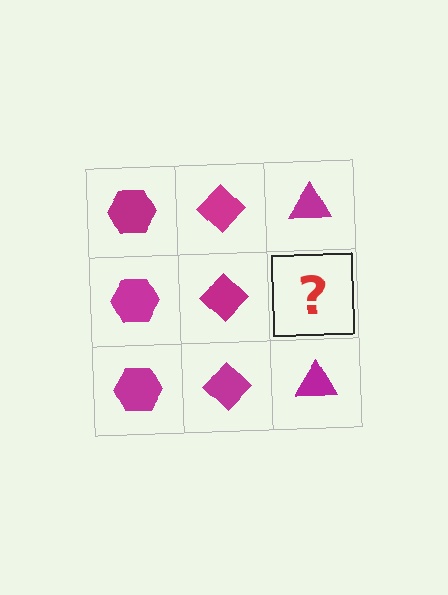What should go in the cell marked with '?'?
The missing cell should contain a magenta triangle.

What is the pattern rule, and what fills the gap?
The rule is that each column has a consistent shape. The gap should be filled with a magenta triangle.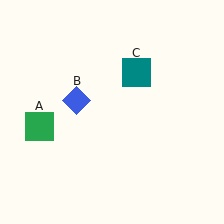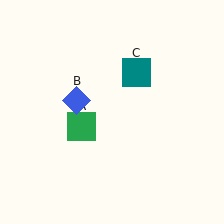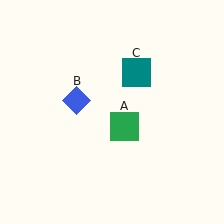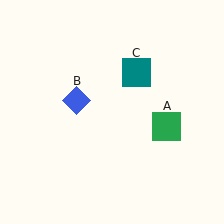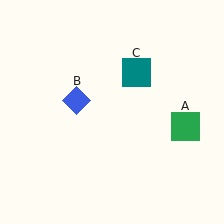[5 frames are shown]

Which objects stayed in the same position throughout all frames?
Blue diamond (object B) and teal square (object C) remained stationary.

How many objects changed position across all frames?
1 object changed position: green square (object A).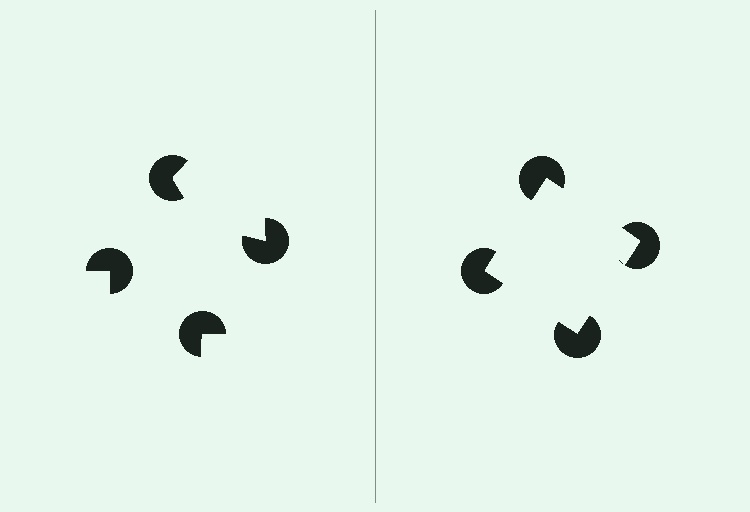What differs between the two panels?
The pac-man discs are positioned identically on both sides; only the wedge orientations differ. On the right they align to a square; on the left they are misaligned.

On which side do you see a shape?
An illusory square appears on the right side. On the left side the wedge cuts are rotated, so no coherent shape forms.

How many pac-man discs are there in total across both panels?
8 — 4 on each side.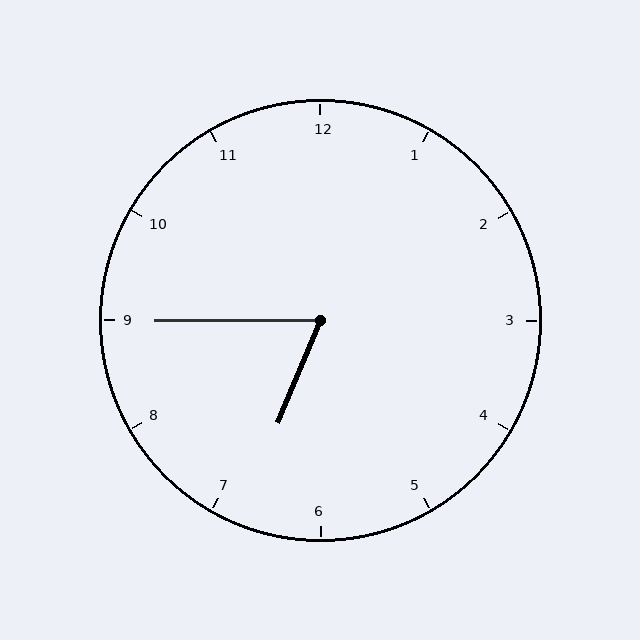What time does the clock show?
6:45.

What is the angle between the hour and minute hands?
Approximately 68 degrees.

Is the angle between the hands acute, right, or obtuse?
It is acute.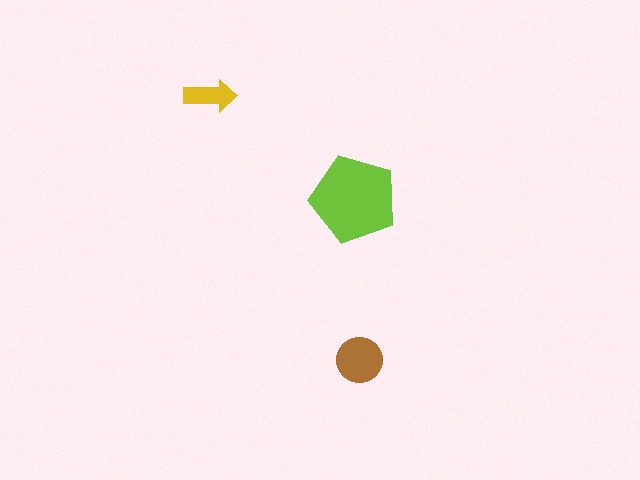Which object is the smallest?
The yellow arrow.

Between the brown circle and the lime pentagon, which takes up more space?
The lime pentagon.